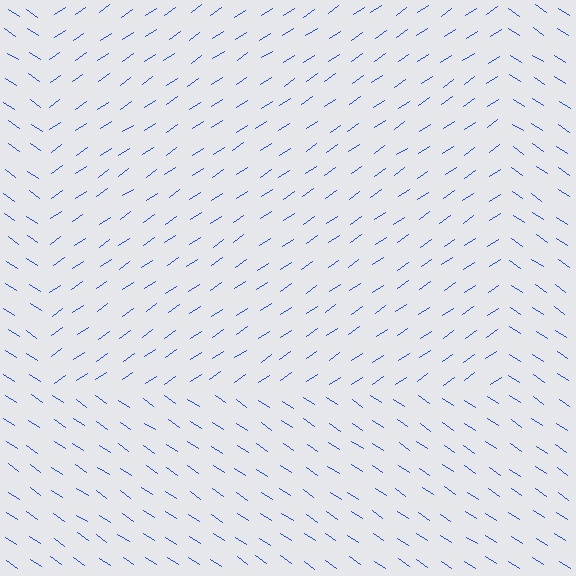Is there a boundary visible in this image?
Yes, there is a texture boundary formed by a change in line orientation.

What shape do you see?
I see a rectangle.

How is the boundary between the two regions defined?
The boundary is defined purely by a change in line orientation (approximately 69 degrees difference). All lines are the same color and thickness.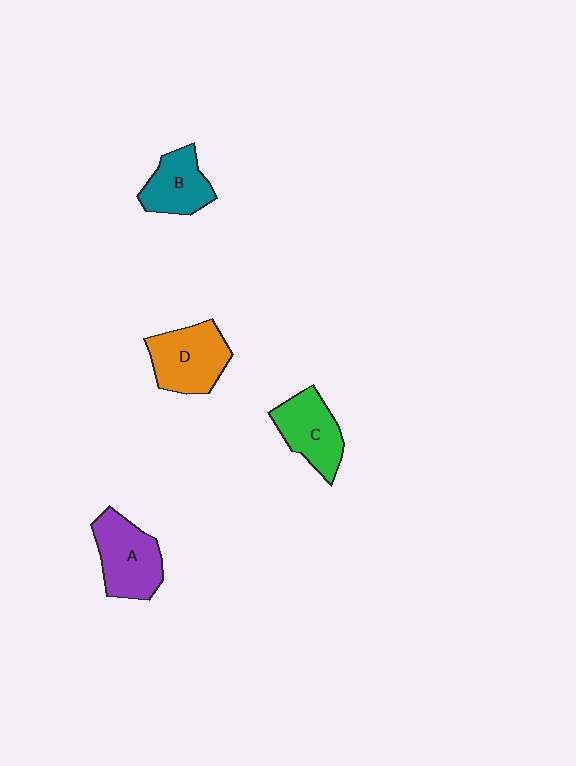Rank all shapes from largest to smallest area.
From largest to smallest: A (purple), D (orange), C (green), B (teal).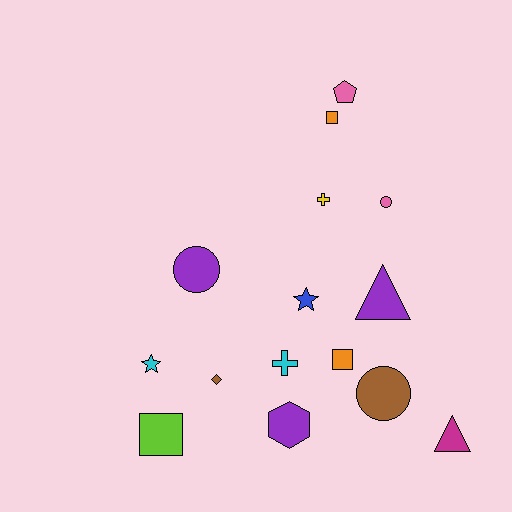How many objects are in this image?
There are 15 objects.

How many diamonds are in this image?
There is 1 diamond.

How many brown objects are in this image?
There are 2 brown objects.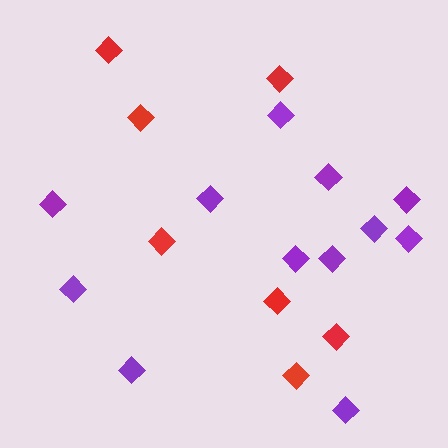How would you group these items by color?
There are 2 groups: one group of red diamonds (7) and one group of purple diamonds (12).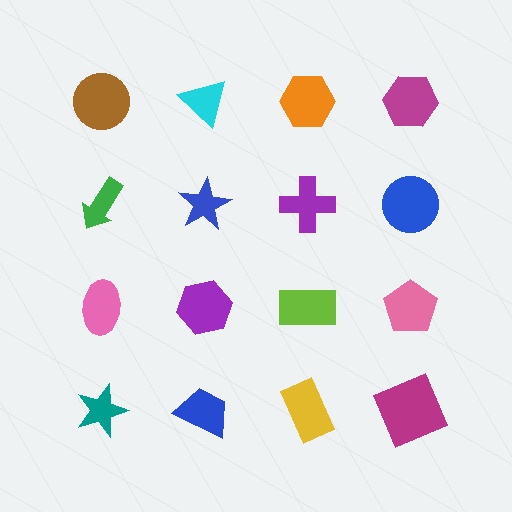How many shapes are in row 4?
4 shapes.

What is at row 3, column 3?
A lime rectangle.